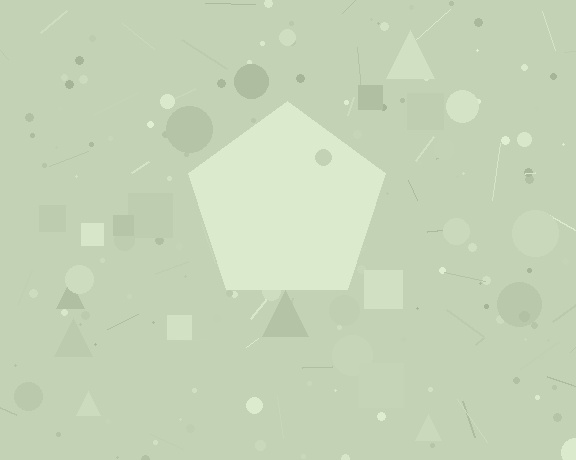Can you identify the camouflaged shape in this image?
The camouflaged shape is a pentagon.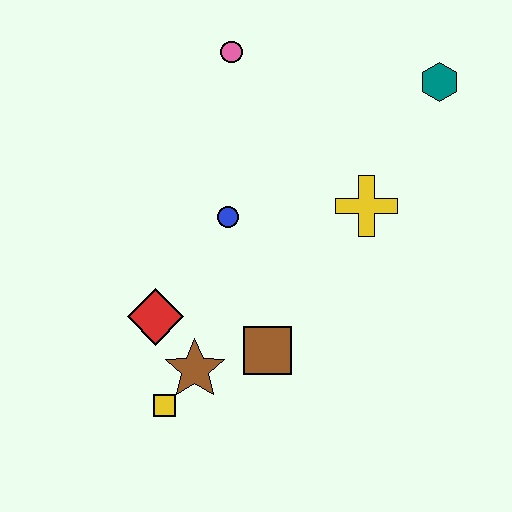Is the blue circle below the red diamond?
No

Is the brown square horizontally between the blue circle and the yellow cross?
Yes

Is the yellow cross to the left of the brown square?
No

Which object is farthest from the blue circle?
The teal hexagon is farthest from the blue circle.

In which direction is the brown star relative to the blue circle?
The brown star is below the blue circle.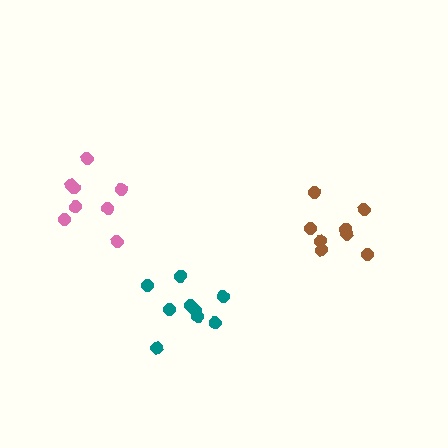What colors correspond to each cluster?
The clusters are colored: pink, brown, teal.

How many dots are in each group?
Group 1: 8 dots, Group 2: 8 dots, Group 3: 9 dots (25 total).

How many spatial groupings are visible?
There are 3 spatial groupings.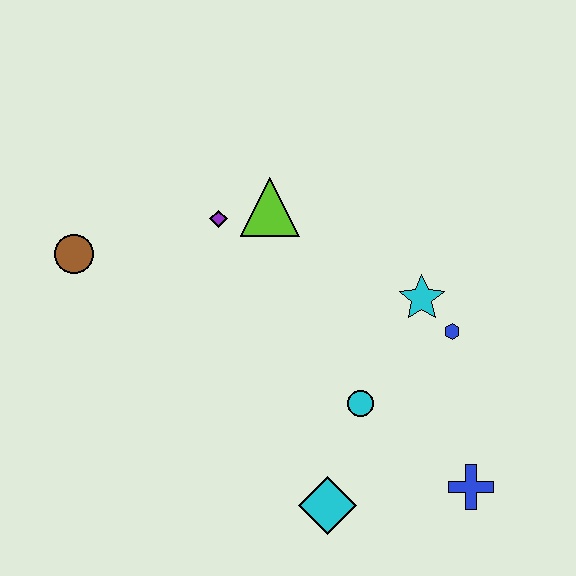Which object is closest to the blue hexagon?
The cyan star is closest to the blue hexagon.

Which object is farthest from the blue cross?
The brown circle is farthest from the blue cross.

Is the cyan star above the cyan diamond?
Yes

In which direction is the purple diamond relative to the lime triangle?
The purple diamond is to the left of the lime triangle.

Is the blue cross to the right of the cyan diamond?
Yes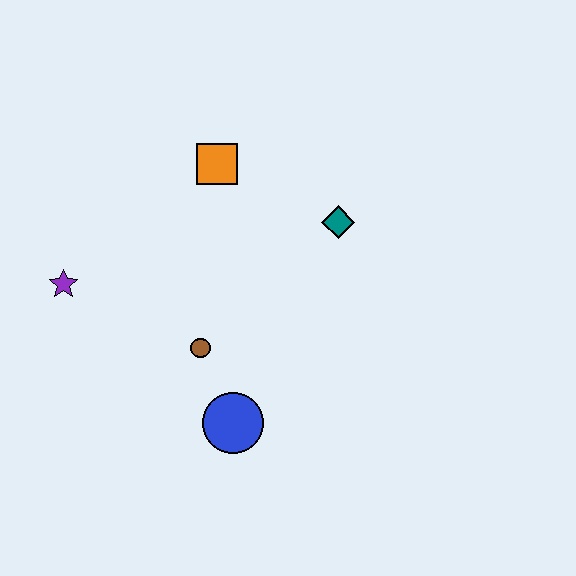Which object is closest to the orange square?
The teal diamond is closest to the orange square.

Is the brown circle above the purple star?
No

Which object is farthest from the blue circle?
The orange square is farthest from the blue circle.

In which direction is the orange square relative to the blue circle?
The orange square is above the blue circle.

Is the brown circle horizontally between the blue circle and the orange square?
No